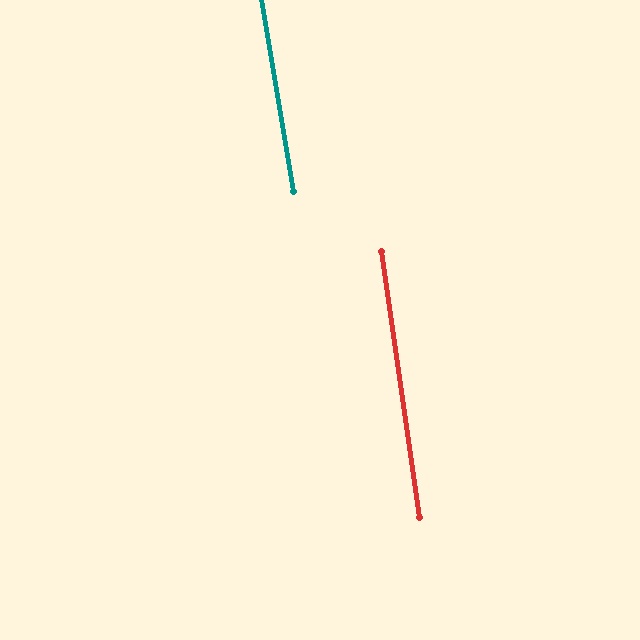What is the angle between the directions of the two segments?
Approximately 1 degree.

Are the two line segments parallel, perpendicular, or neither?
Parallel — their directions differ by only 1.1°.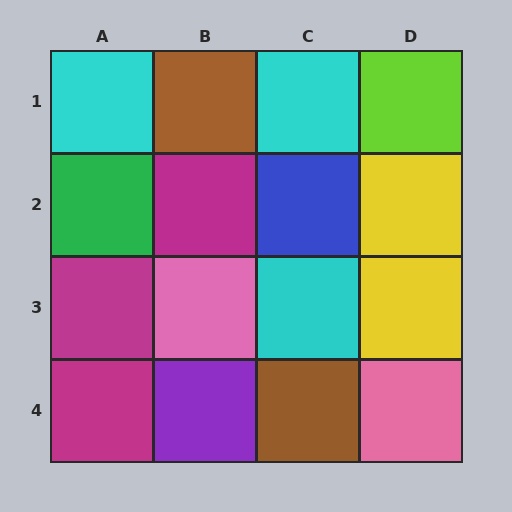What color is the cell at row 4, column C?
Brown.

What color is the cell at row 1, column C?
Cyan.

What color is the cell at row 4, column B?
Purple.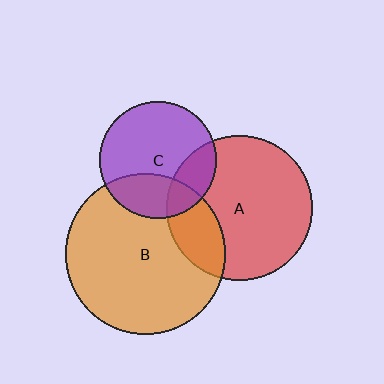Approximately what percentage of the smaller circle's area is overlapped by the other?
Approximately 20%.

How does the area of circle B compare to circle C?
Approximately 1.9 times.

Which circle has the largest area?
Circle B (orange).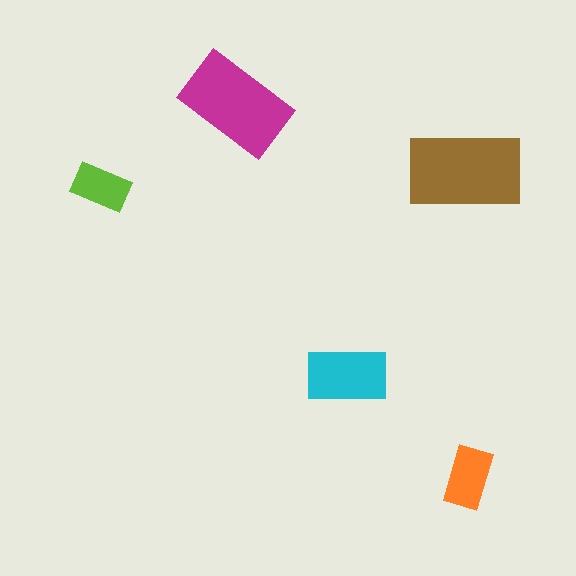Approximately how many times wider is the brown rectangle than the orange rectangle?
About 2 times wider.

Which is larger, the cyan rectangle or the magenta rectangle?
The magenta one.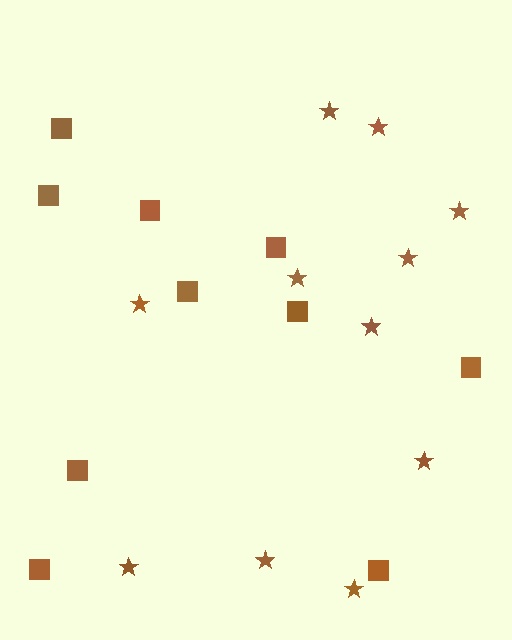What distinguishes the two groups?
There are 2 groups: one group of squares (10) and one group of stars (11).